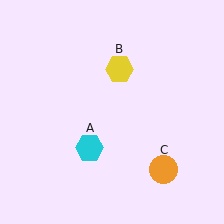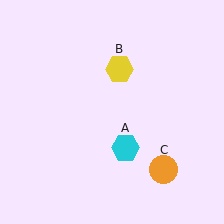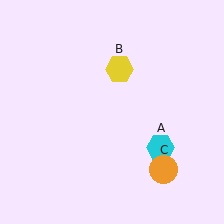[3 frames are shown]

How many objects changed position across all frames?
1 object changed position: cyan hexagon (object A).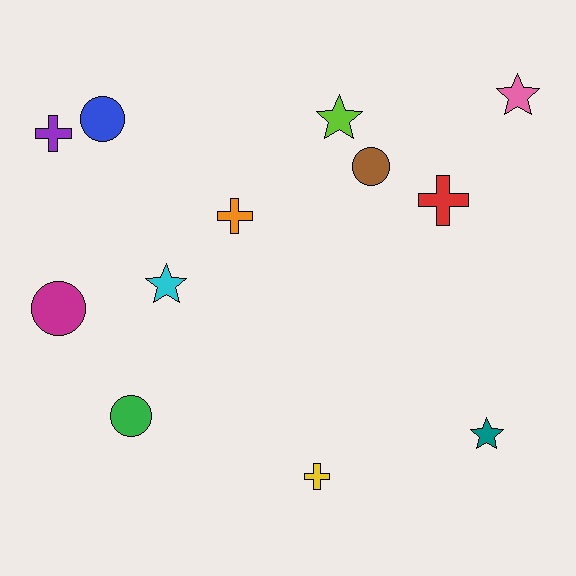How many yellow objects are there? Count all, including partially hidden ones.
There is 1 yellow object.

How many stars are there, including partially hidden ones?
There are 4 stars.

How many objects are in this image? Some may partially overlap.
There are 12 objects.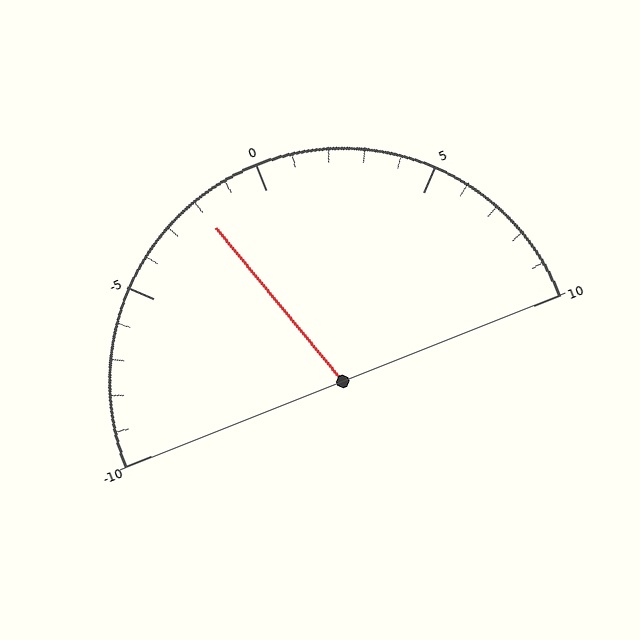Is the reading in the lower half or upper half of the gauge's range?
The reading is in the lower half of the range (-10 to 10).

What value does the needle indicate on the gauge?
The needle indicates approximately -2.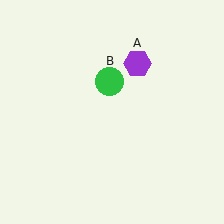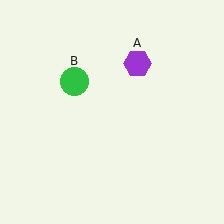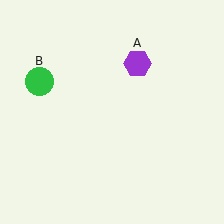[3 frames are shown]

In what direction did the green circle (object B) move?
The green circle (object B) moved left.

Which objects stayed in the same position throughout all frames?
Purple hexagon (object A) remained stationary.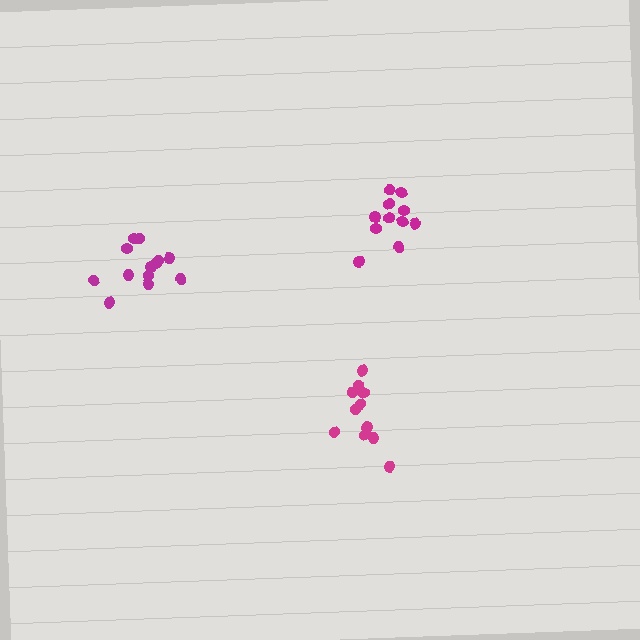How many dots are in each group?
Group 1: 12 dots, Group 2: 13 dots, Group 3: 11 dots (36 total).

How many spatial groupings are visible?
There are 3 spatial groupings.